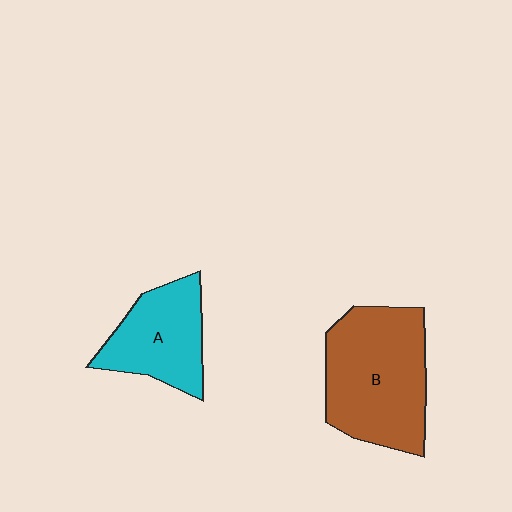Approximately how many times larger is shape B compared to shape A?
Approximately 1.6 times.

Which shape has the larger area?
Shape B (brown).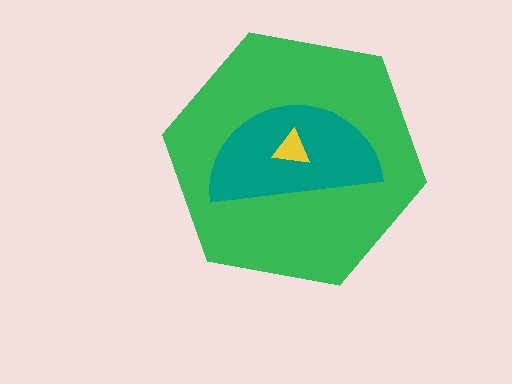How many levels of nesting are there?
3.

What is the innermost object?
The yellow triangle.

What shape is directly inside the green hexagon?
The teal semicircle.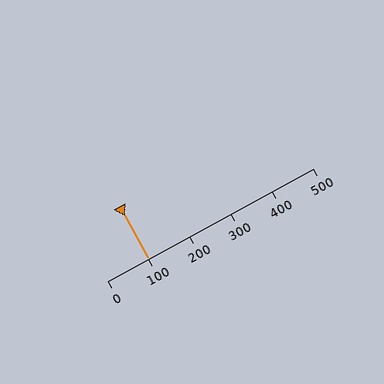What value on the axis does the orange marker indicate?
The marker indicates approximately 100.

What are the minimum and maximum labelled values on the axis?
The axis runs from 0 to 500.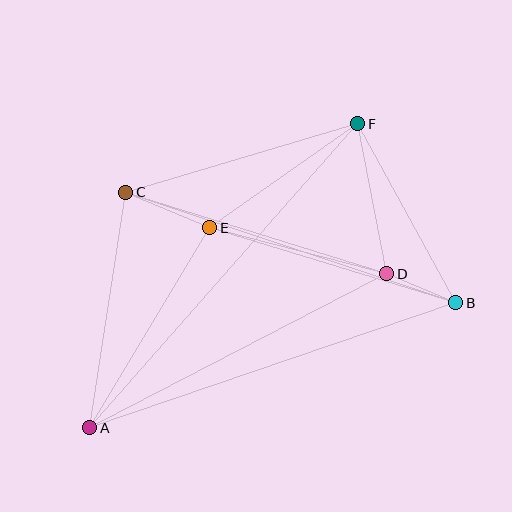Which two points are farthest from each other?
Points A and F are farthest from each other.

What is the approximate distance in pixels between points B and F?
The distance between B and F is approximately 204 pixels.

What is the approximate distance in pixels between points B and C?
The distance between B and C is approximately 348 pixels.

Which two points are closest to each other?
Points B and D are closest to each other.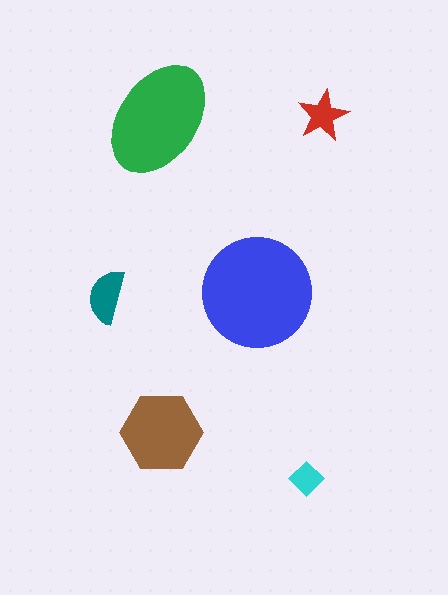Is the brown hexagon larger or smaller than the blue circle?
Smaller.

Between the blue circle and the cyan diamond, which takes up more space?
The blue circle.